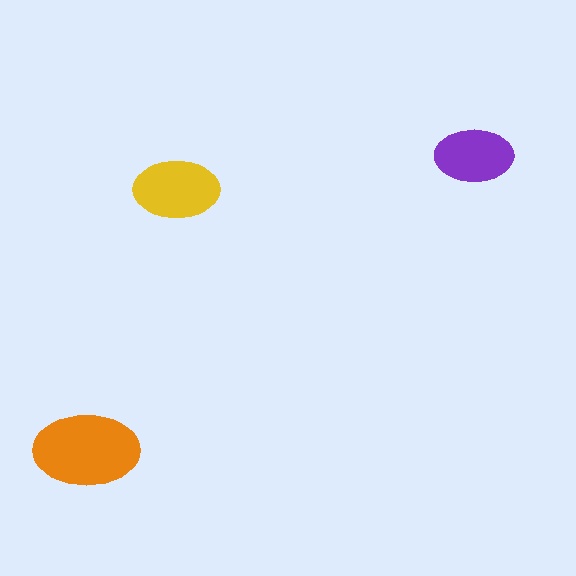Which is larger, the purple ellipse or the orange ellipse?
The orange one.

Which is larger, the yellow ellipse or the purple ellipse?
The yellow one.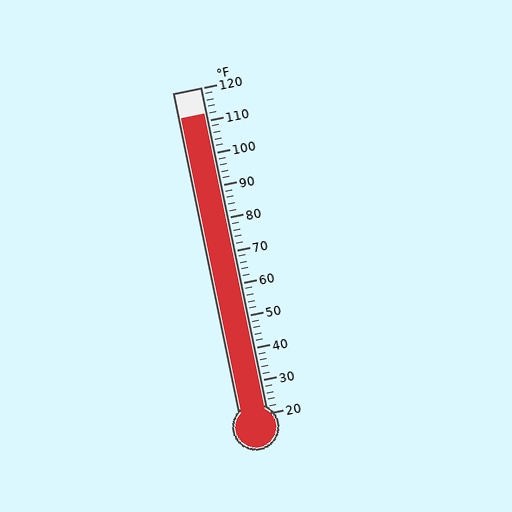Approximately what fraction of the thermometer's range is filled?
The thermometer is filled to approximately 90% of its range.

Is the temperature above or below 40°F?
The temperature is above 40°F.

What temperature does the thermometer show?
The thermometer shows approximately 112°F.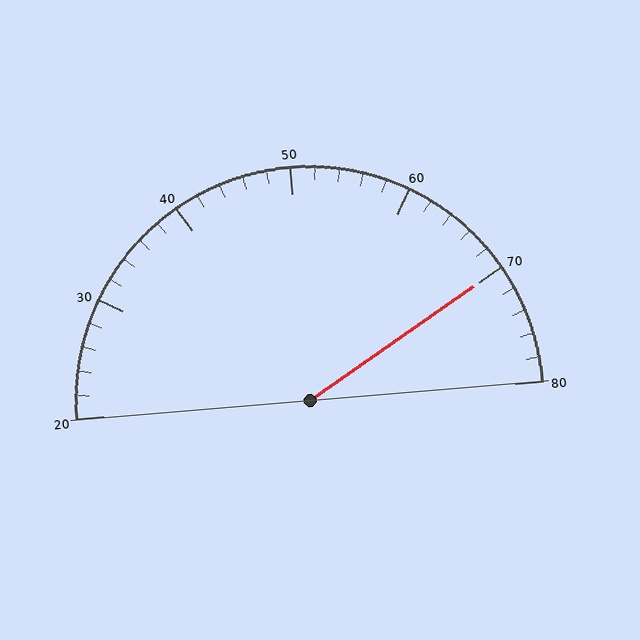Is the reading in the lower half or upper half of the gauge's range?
The reading is in the upper half of the range (20 to 80).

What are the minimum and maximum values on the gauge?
The gauge ranges from 20 to 80.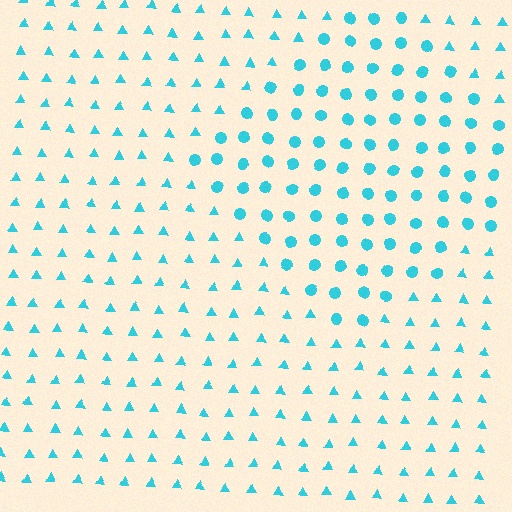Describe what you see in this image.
The image is filled with small cyan elements arranged in a uniform grid. A diamond-shaped region contains circles, while the surrounding area contains triangles. The boundary is defined purely by the change in element shape.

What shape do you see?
I see a diamond.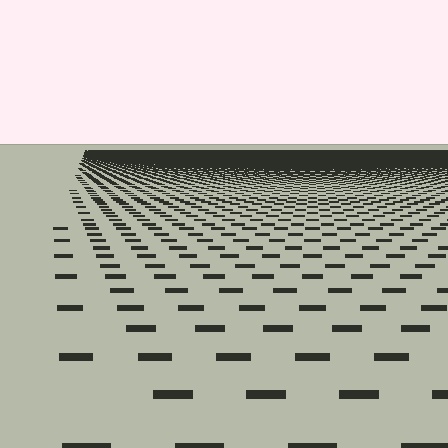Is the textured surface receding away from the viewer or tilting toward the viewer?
The surface is receding away from the viewer. Texture elements get smaller and denser toward the top.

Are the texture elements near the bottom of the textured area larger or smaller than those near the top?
Larger. Near the bottom, elements are closer to the viewer and appear at a bigger on-screen size.